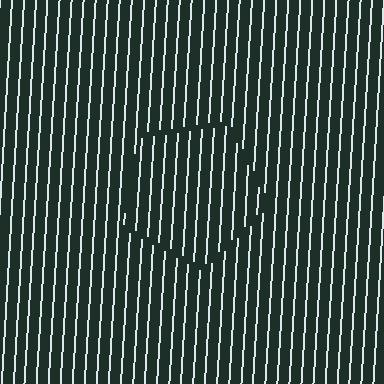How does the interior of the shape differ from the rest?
The interior of the shape contains the same grating, shifted by half a period — the contour is defined by the phase discontinuity where line-ends from the inner and outer gratings abut.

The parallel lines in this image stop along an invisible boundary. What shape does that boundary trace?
An illusory pentagon. The interior of the shape contains the same grating, shifted by half a period — the contour is defined by the phase discontinuity where line-ends from the inner and outer gratings abut.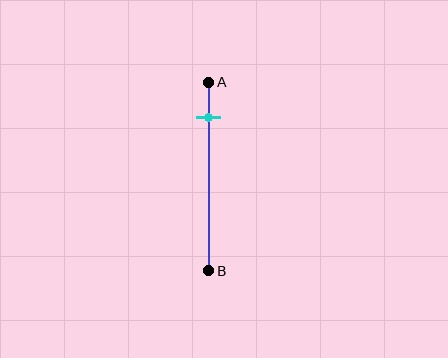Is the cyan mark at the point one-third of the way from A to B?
No, the mark is at about 20% from A, not at the 33% one-third point.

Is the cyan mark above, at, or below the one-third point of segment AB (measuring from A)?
The cyan mark is above the one-third point of segment AB.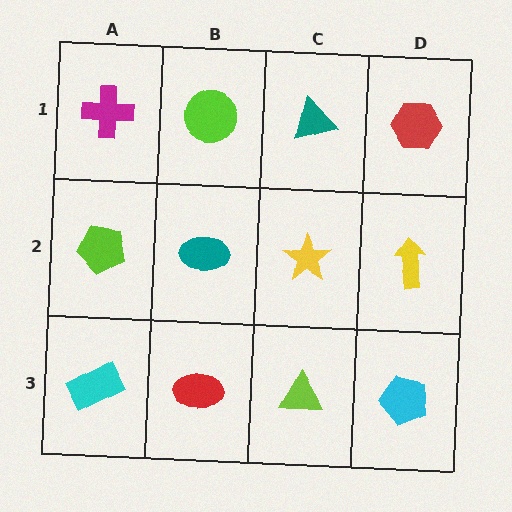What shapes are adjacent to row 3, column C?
A yellow star (row 2, column C), a red ellipse (row 3, column B), a cyan pentagon (row 3, column D).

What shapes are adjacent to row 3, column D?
A yellow arrow (row 2, column D), a lime triangle (row 3, column C).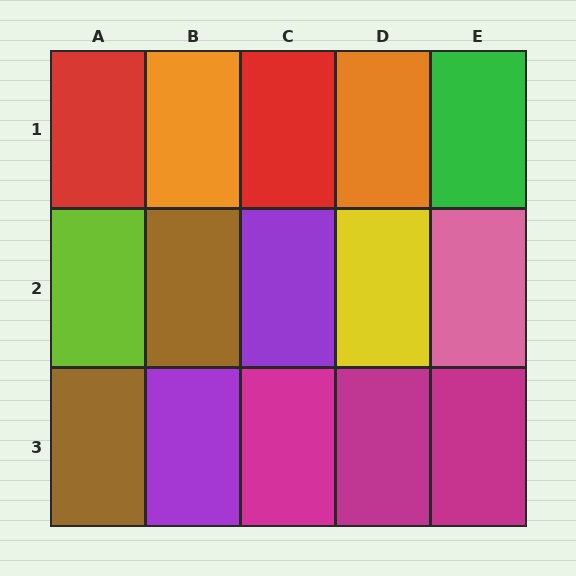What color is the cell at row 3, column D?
Magenta.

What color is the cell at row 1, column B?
Orange.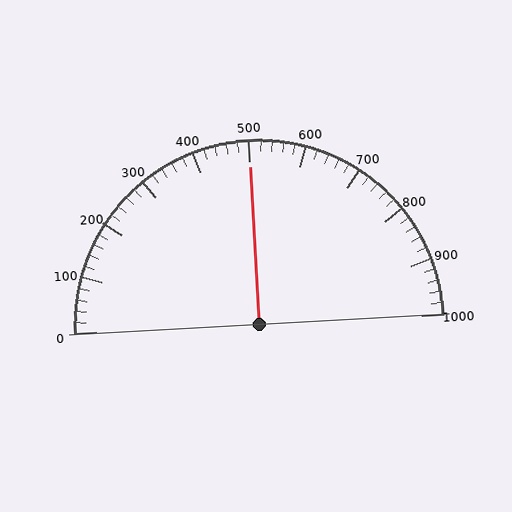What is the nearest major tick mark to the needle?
The nearest major tick mark is 500.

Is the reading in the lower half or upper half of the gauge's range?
The reading is in the upper half of the range (0 to 1000).